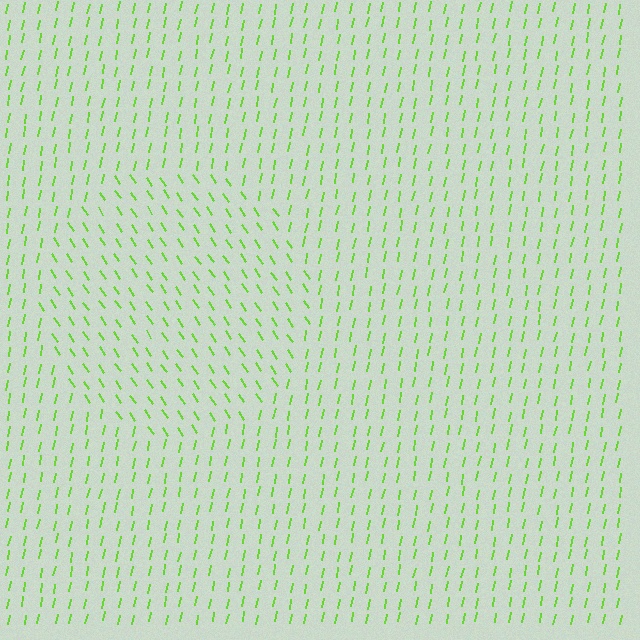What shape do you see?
I see a circle.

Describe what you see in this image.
The image is filled with small lime line segments. A circle region in the image has lines oriented differently from the surrounding lines, creating a visible texture boundary.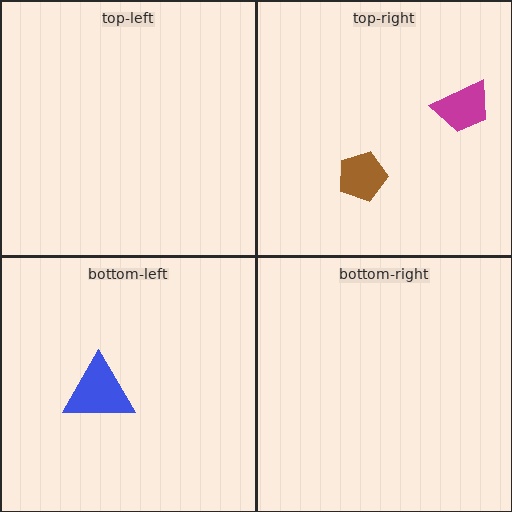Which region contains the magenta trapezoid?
The top-right region.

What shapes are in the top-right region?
The brown pentagon, the magenta trapezoid.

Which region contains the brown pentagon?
The top-right region.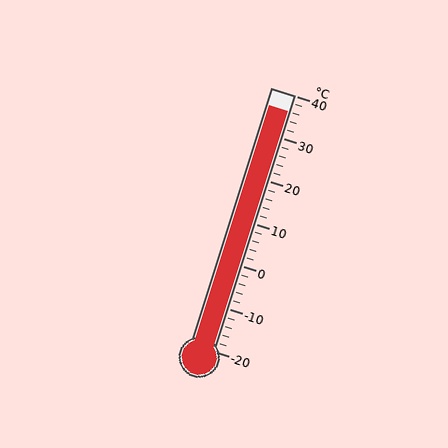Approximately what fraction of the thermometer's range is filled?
The thermometer is filled to approximately 95% of its range.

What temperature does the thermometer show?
The thermometer shows approximately 36°C.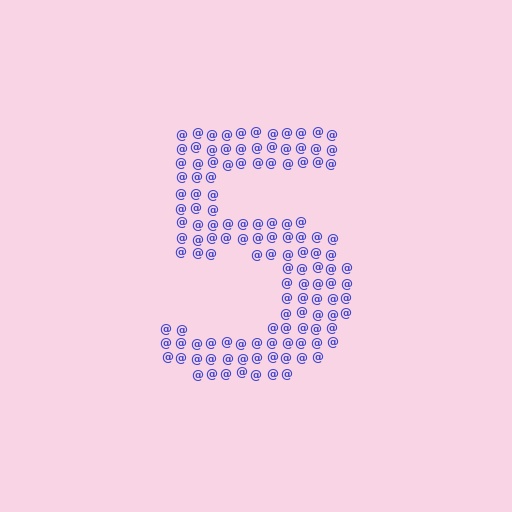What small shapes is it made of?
It is made of small at signs.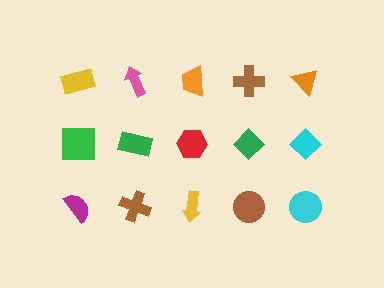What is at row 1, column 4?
A brown cross.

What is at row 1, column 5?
An orange triangle.